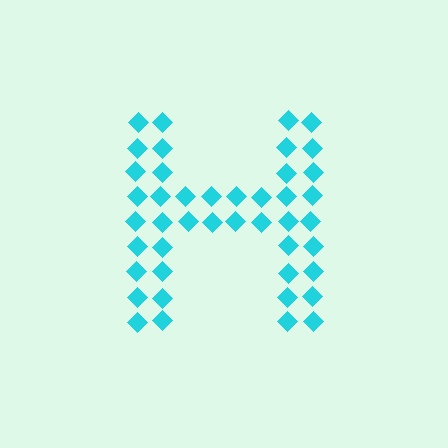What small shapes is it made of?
It is made of small diamonds.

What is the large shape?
The large shape is the letter H.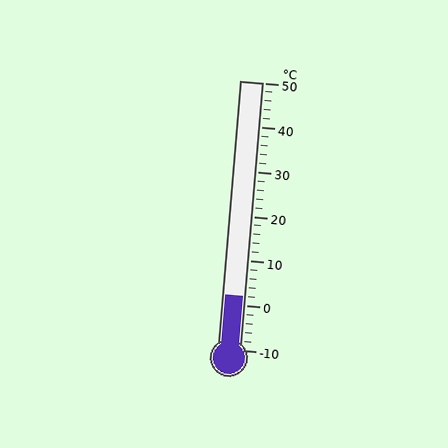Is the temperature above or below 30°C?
The temperature is below 30°C.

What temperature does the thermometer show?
The thermometer shows approximately 2°C.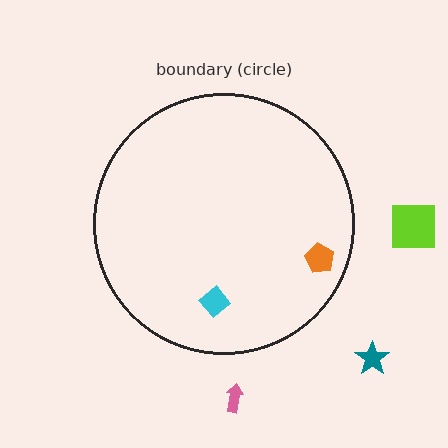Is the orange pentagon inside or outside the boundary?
Inside.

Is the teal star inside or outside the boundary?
Outside.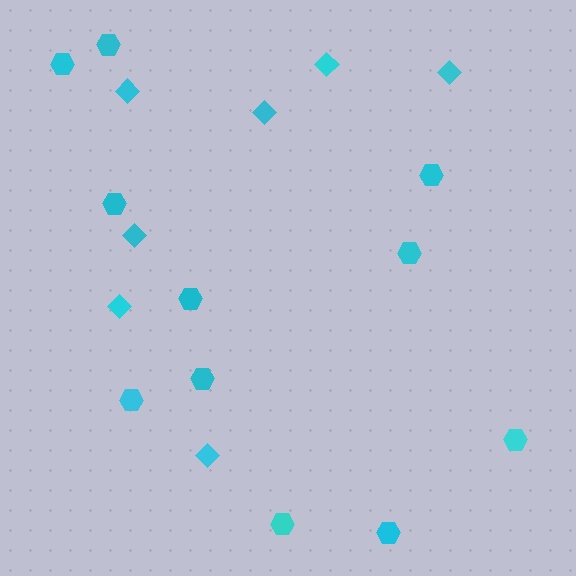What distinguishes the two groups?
There are 2 groups: one group of diamonds (7) and one group of hexagons (11).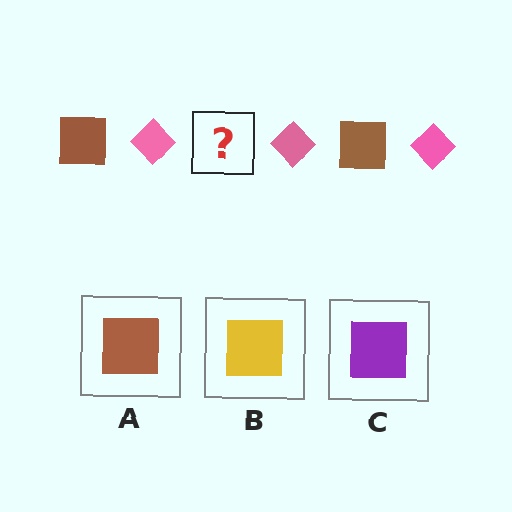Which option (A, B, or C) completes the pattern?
A.